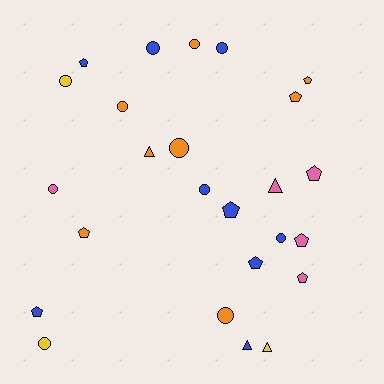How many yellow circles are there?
There are 2 yellow circles.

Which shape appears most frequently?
Circle, with 11 objects.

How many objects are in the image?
There are 25 objects.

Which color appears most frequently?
Blue, with 9 objects.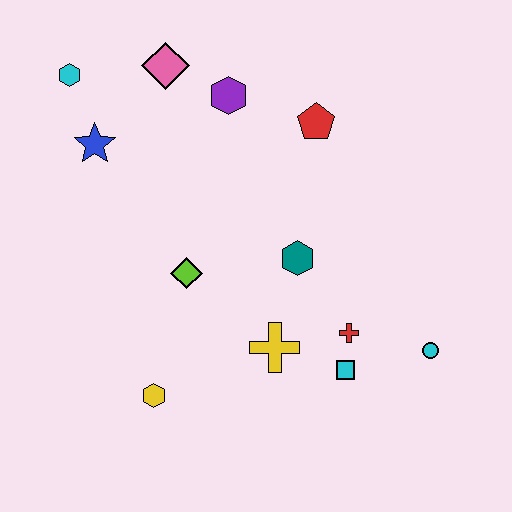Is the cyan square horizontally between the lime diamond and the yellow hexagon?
No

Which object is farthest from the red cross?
The cyan hexagon is farthest from the red cross.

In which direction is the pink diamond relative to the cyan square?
The pink diamond is above the cyan square.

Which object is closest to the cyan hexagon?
The blue star is closest to the cyan hexagon.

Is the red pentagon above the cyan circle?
Yes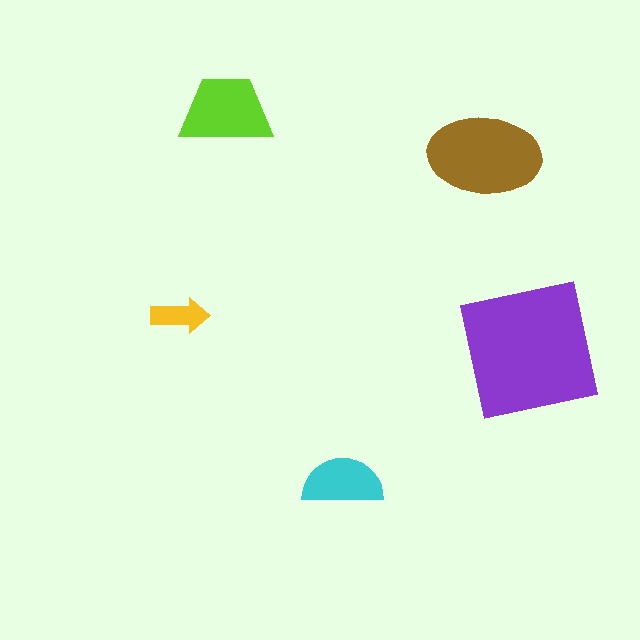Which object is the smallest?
The yellow arrow.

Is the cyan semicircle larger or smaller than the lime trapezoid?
Smaller.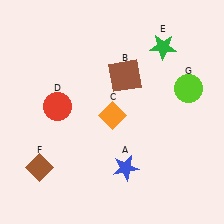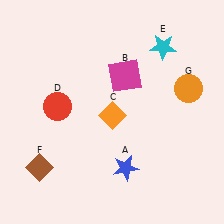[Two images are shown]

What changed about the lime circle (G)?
In Image 1, G is lime. In Image 2, it changed to orange.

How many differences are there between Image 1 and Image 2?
There are 3 differences between the two images.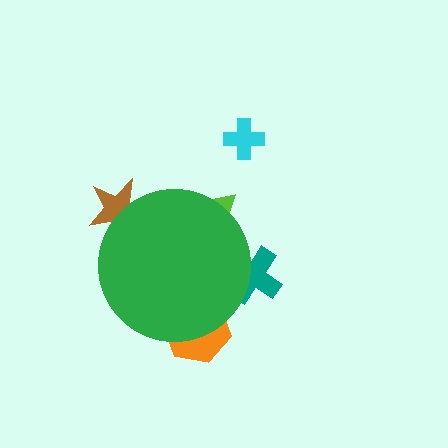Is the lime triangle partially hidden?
Yes, the lime triangle is partially hidden behind the green circle.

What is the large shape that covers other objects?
A green circle.